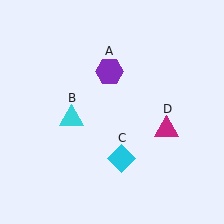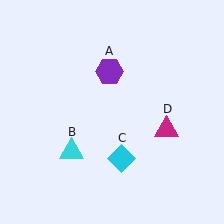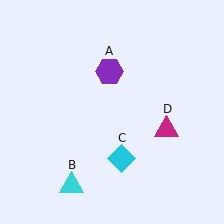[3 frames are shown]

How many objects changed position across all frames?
1 object changed position: cyan triangle (object B).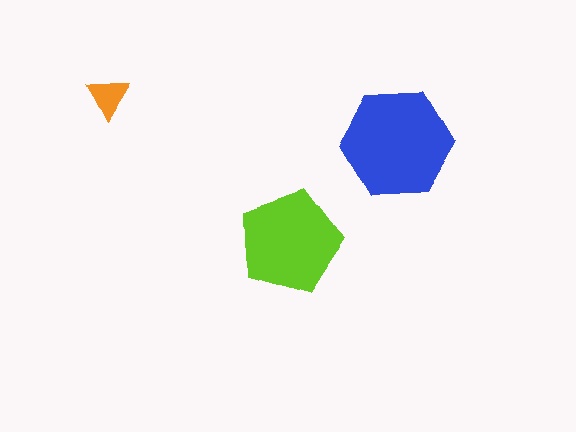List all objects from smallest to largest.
The orange triangle, the lime pentagon, the blue hexagon.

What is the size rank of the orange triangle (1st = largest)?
3rd.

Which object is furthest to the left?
The orange triangle is leftmost.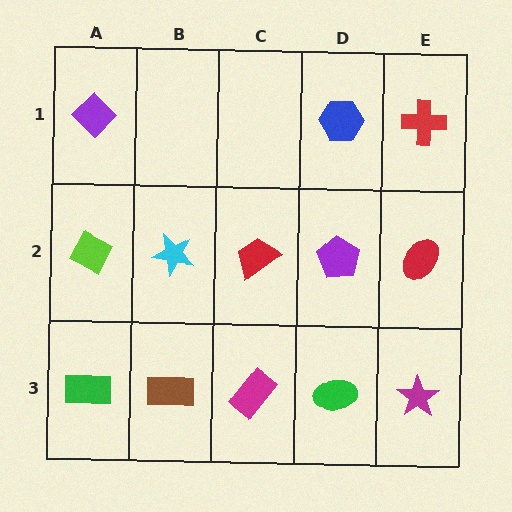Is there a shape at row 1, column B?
No, that cell is empty.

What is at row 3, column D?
A green ellipse.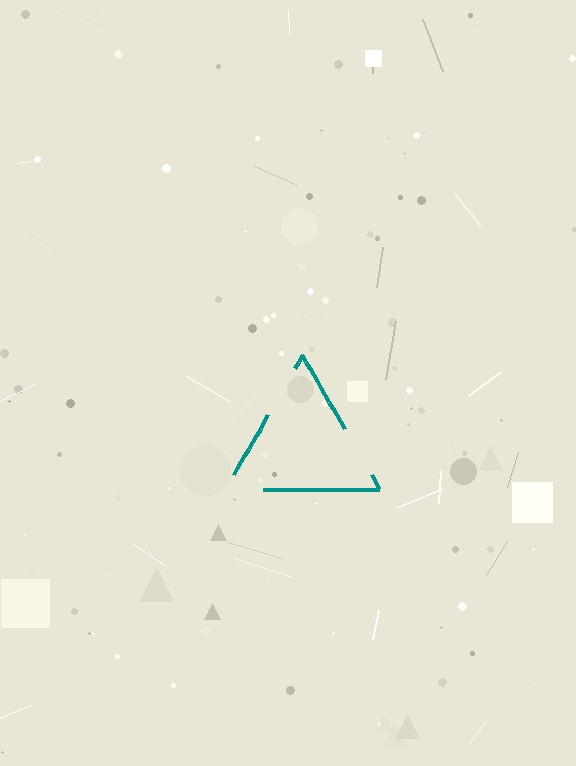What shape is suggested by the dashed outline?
The dashed outline suggests a triangle.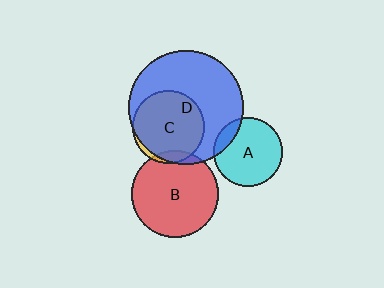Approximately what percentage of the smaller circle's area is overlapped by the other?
Approximately 10%.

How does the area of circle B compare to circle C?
Approximately 1.5 times.